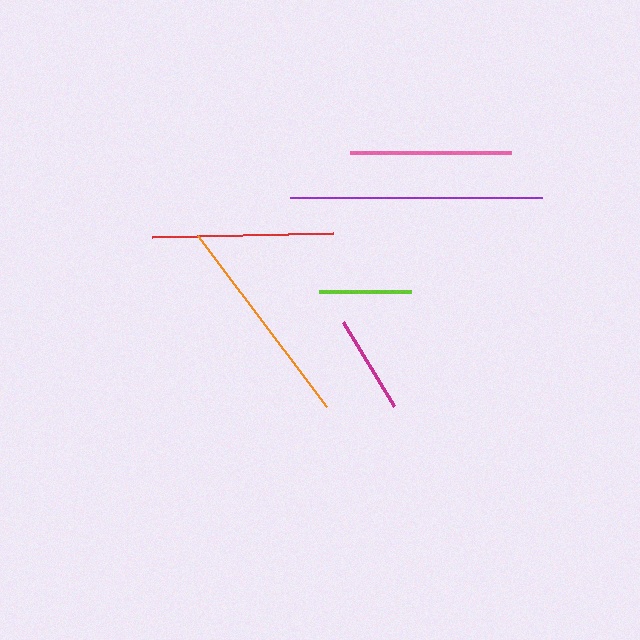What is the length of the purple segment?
The purple segment is approximately 252 pixels long.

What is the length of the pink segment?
The pink segment is approximately 162 pixels long.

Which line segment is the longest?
The purple line is the longest at approximately 252 pixels.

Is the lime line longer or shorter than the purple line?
The purple line is longer than the lime line.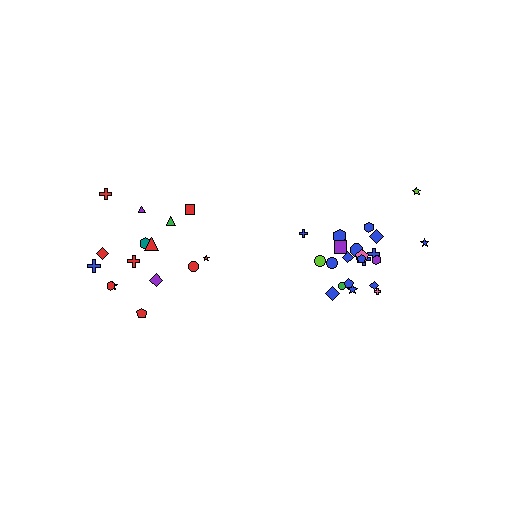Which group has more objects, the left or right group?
The right group.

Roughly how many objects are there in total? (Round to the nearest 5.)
Roughly 35 objects in total.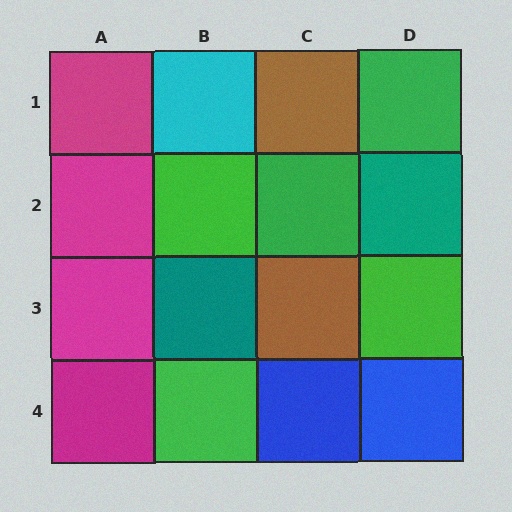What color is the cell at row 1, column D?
Green.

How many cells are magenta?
4 cells are magenta.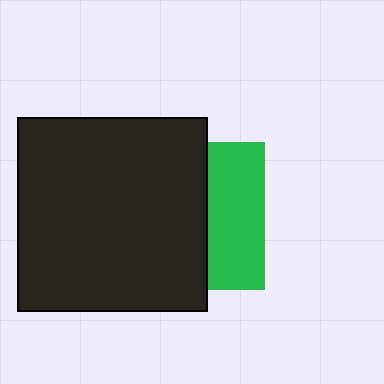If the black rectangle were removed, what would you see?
You would see the complete green square.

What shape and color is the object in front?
The object in front is a black rectangle.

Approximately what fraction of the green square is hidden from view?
Roughly 61% of the green square is hidden behind the black rectangle.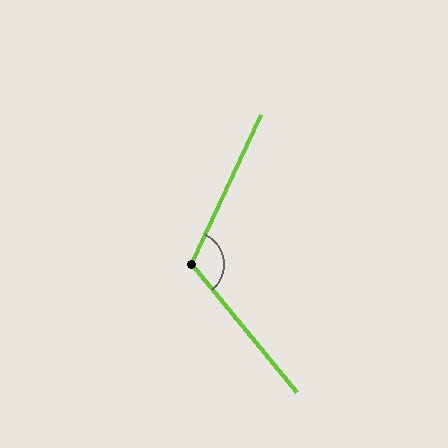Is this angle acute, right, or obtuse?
It is obtuse.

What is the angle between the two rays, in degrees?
Approximately 116 degrees.